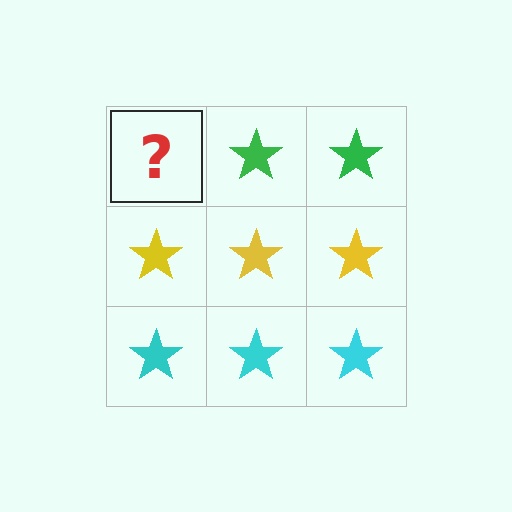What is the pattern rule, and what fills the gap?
The rule is that each row has a consistent color. The gap should be filled with a green star.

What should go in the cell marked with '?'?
The missing cell should contain a green star.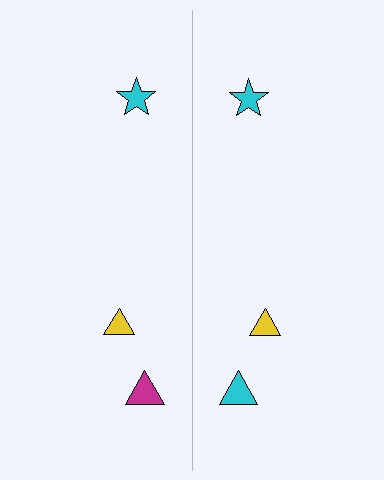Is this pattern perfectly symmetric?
No, the pattern is not perfectly symmetric. The cyan triangle on the right side breaks the symmetry — its mirror counterpart is magenta.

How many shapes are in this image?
There are 6 shapes in this image.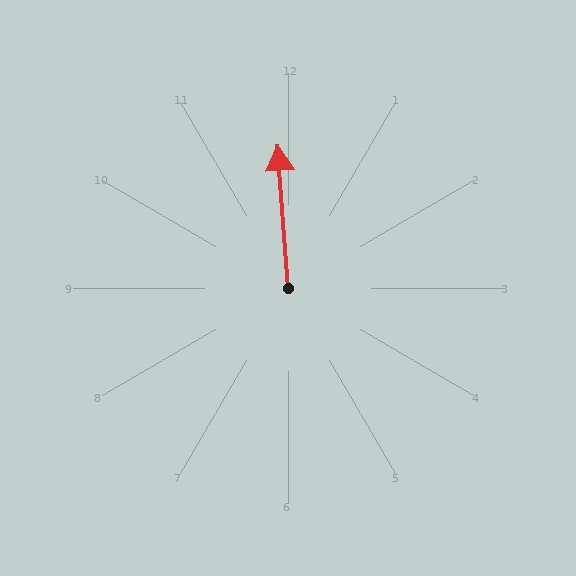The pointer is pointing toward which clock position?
Roughly 12 o'clock.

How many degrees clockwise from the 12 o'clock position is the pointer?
Approximately 356 degrees.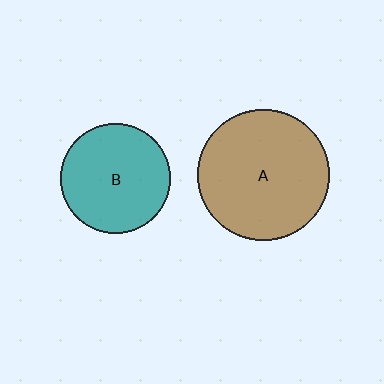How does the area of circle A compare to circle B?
Approximately 1.4 times.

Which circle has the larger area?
Circle A (brown).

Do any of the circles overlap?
No, none of the circles overlap.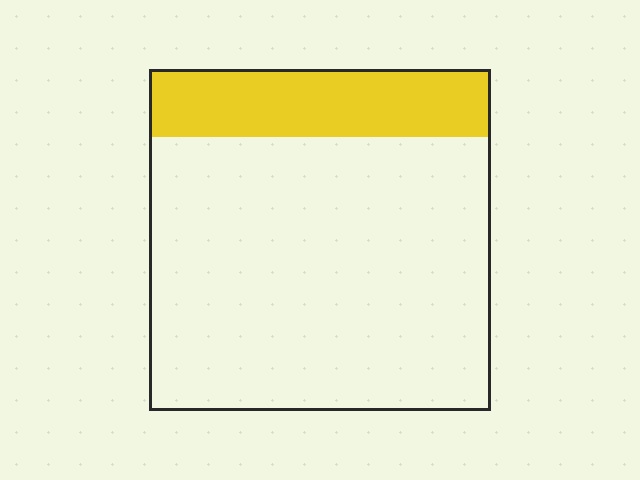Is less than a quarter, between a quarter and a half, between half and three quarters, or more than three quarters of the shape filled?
Less than a quarter.